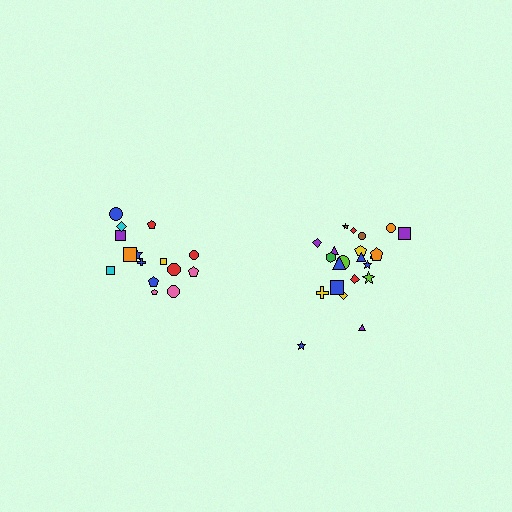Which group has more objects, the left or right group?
The right group.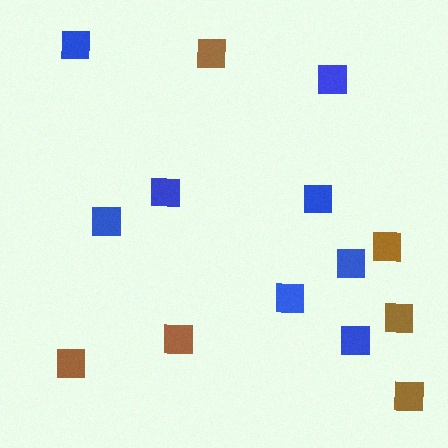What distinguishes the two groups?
There are 2 groups: one group of blue squares (8) and one group of brown squares (6).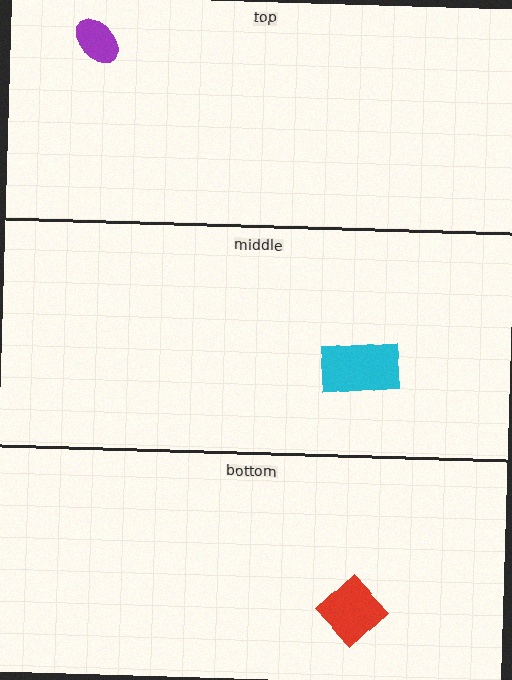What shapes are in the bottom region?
The red diamond.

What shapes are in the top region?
The purple ellipse.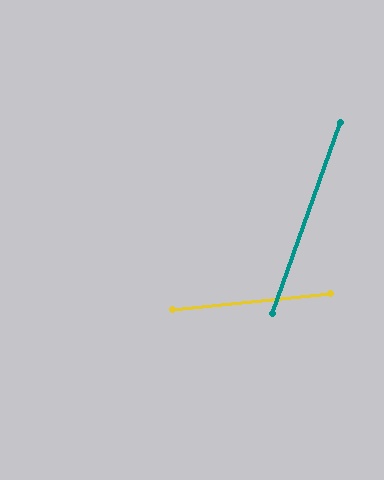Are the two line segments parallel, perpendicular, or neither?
Neither parallel nor perpendicular — they differ by about 65°.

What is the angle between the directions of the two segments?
Approximately 65 degrees.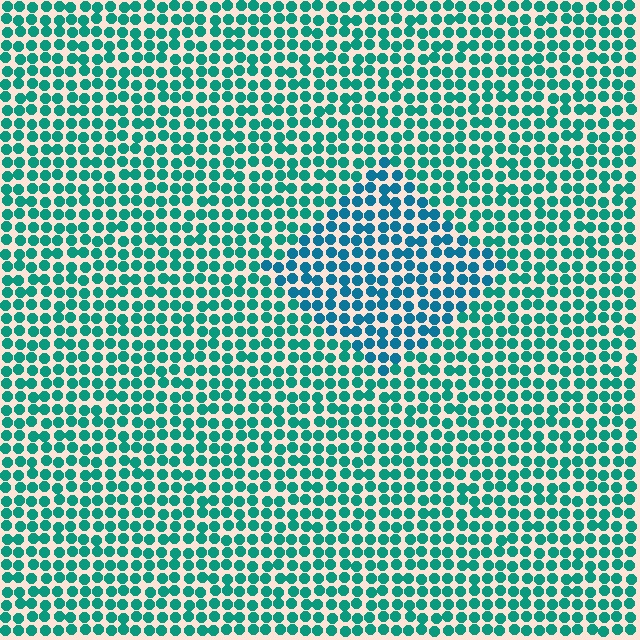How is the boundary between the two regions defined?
The boundary is defined purely by a slight shift in hue (about 26 degrees). Spacing, size, and orientation are identical on both sides.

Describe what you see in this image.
The image is filled with small teal elements in a uniform arrangement. A diamond-shaped region is visible where the elements are tinted to a slightly different hue, forming a subtle color boundary.